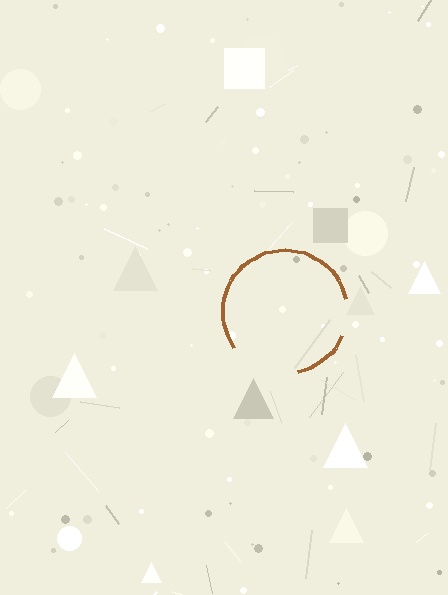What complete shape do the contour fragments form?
The contour fragments form a circle.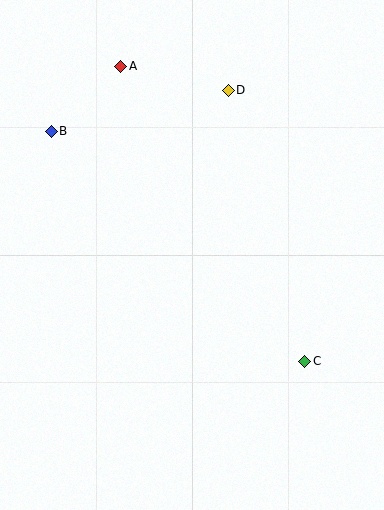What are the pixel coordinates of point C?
Point C is at (305, 361).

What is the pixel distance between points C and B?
The distance between C and B is 343 pixels.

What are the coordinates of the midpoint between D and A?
The midpoint between D and A is at (174, 78).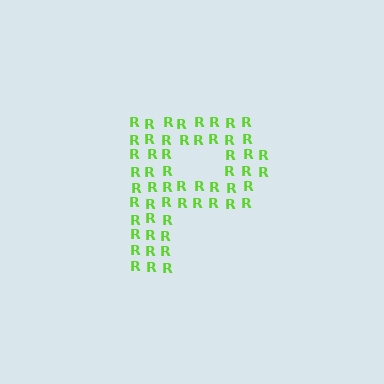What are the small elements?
The small elements are letter R's.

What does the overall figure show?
The overall figure shows the letter P.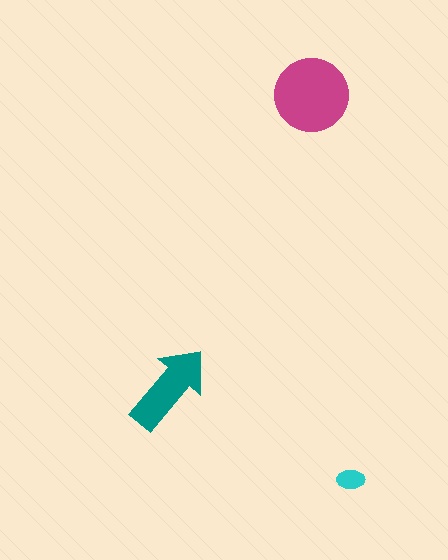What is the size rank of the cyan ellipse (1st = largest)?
3rd.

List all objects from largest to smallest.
The magenta circle, the teal arrow, the cyan ellipse.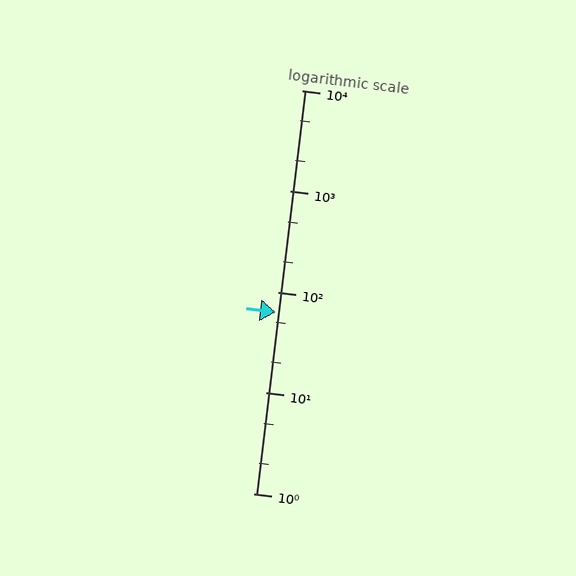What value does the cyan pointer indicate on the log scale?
The pointer indicates approximately 63.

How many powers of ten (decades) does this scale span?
The scale spans 4 decades, from 1 to 10000.